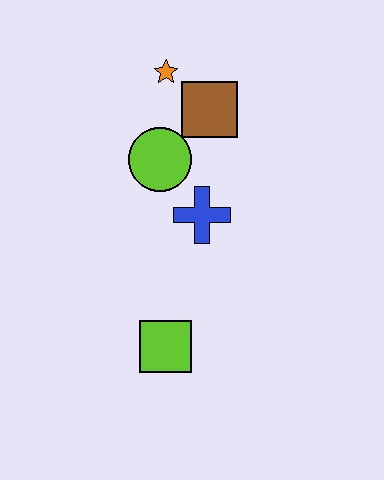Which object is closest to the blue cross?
The lime circle is closest to the blue cross.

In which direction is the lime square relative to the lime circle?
The lime square is below the lime circle.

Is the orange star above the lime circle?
Yes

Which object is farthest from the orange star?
The lime square is farthest from the orange star.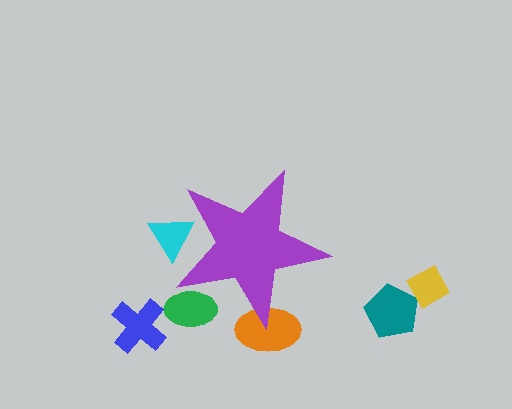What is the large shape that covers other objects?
A purple star.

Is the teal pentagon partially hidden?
No, the teal pentagon is fully visible.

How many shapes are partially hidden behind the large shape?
3 shapes are partially hidden.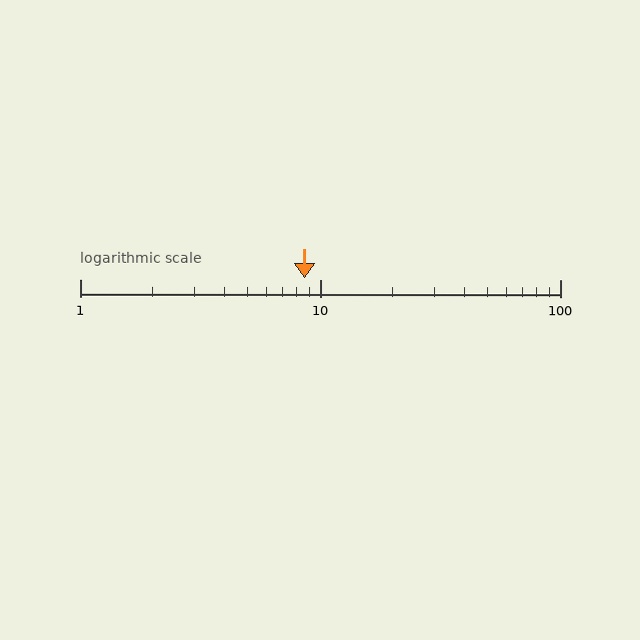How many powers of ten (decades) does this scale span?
The scale spans 2 decades, from 1 to 100.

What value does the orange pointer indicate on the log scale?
The pointer indicates approximately 8.6.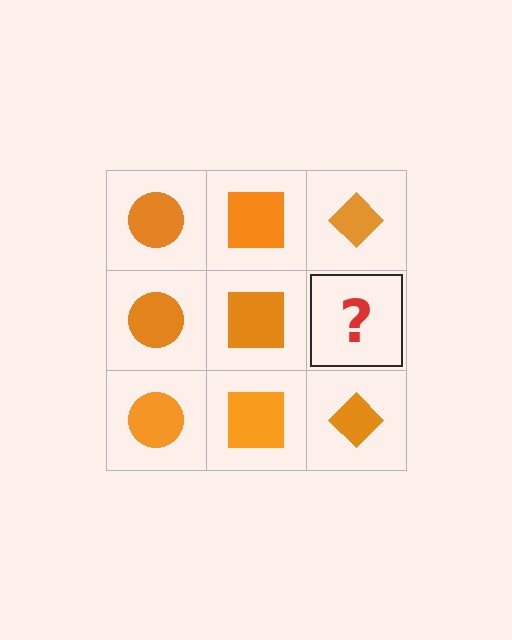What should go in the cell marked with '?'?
The missing cell should contain an orange diamond.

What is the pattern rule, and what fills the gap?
The rule is that each column has a consistent shape. The gap should be filled with an orange diamond.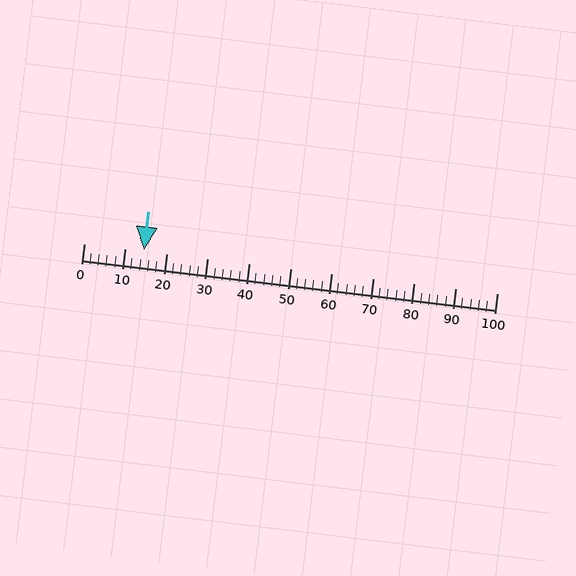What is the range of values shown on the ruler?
The ruler shows values from 0 to 100.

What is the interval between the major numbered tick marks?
The major tick marks are spaced 10 units apart.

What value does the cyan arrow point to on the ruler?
The cyan arrow points to approximately 14.